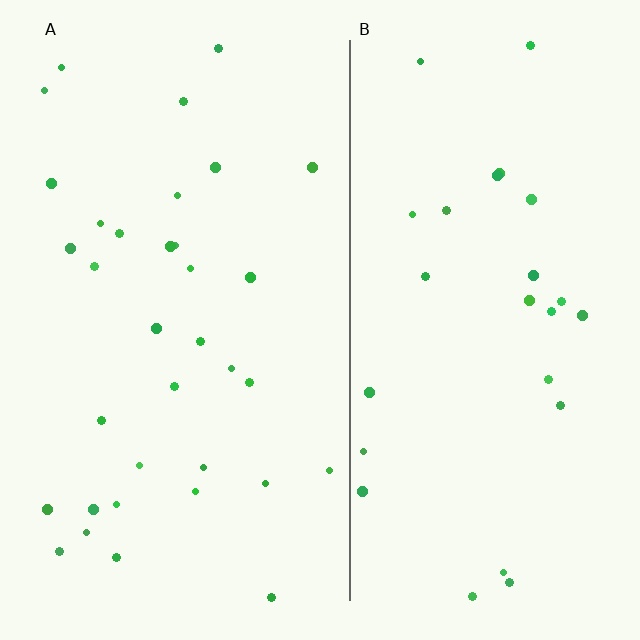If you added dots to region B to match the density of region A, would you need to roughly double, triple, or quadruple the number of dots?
Approximately double.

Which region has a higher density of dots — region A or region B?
A (the left).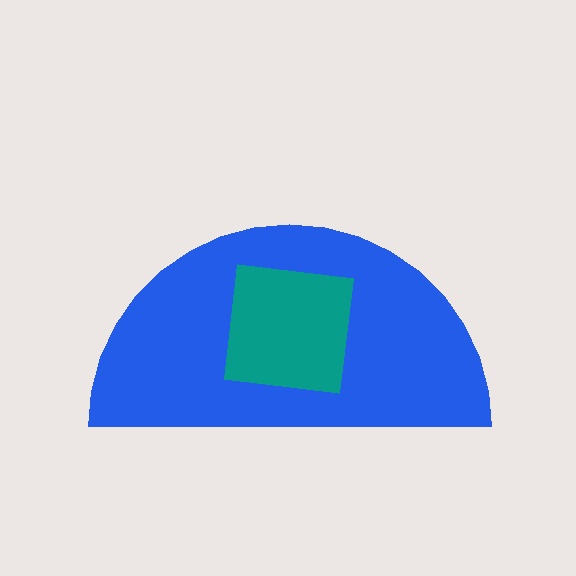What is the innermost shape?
The teal square.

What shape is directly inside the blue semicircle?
The teal square.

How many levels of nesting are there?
2.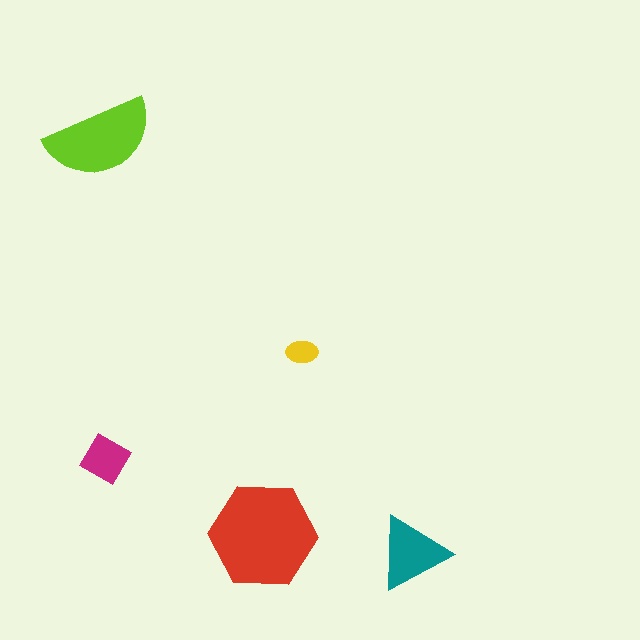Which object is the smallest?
The yellow ellipse.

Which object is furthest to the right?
The teal triangle is rightmost.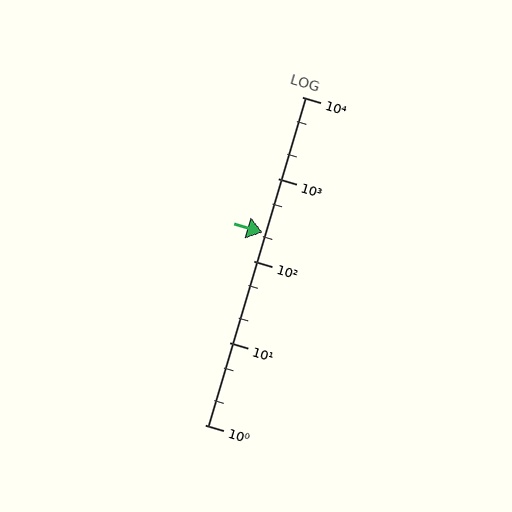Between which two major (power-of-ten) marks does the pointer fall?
The pointer is between 100 and 1000.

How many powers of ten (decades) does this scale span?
The scale spans 4 decades, from 1 to 10000.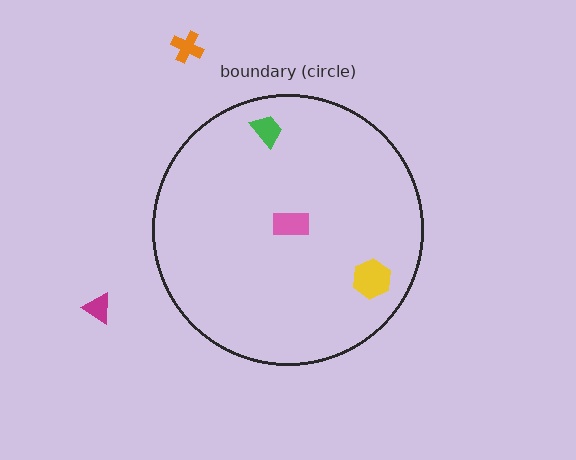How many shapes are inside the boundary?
3 inside, 2 outside.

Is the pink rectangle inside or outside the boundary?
Inside.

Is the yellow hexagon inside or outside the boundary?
Inside.